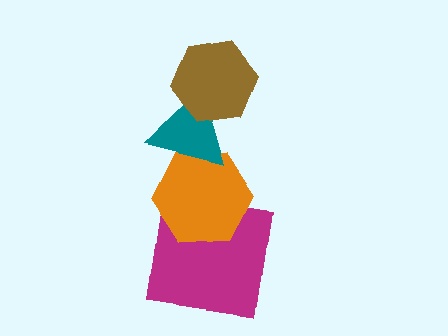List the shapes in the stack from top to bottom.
From top to bottom: the brown hexagon, the teal triangle, the orange hexagon, the magenta square.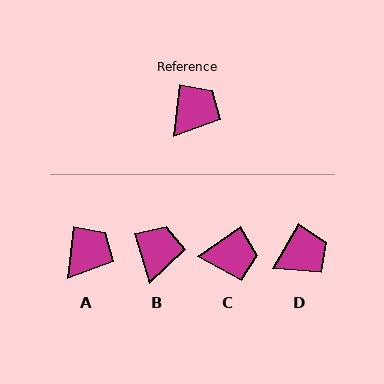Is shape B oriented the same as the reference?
No, it is off by about 24 degrees.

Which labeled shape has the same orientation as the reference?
A.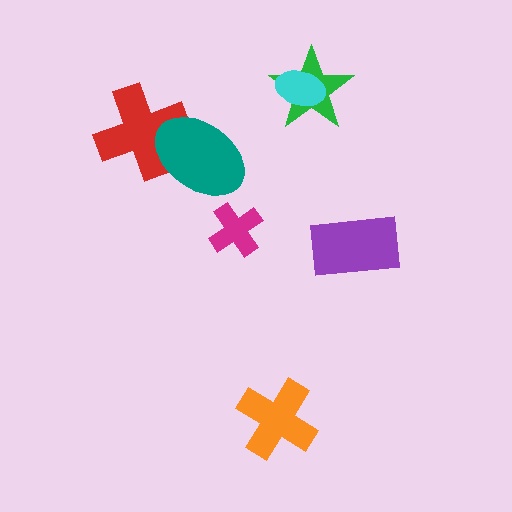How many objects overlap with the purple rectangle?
0 objects overlap with the purple rectangle.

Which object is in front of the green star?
The cyan ellipse is in front of the green star.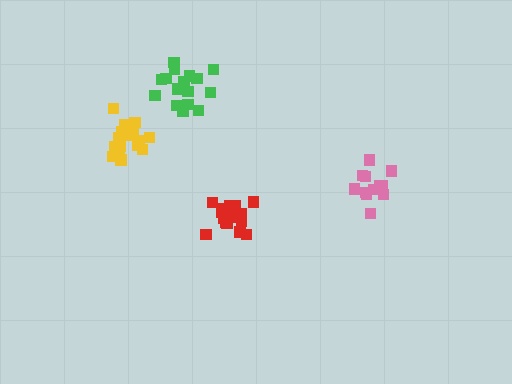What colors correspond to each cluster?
The clusters are colored: green, pink, red, yellow.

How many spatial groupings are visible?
There are 4 spatial groupings.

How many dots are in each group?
Group 1: 17 dots, Group 2: 12 dots, Group 3: 16 dots, Group 4: 16 dots (61 total).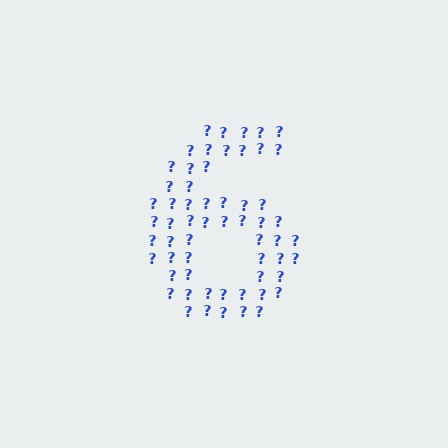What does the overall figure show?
The overall figure shows the digit 6.